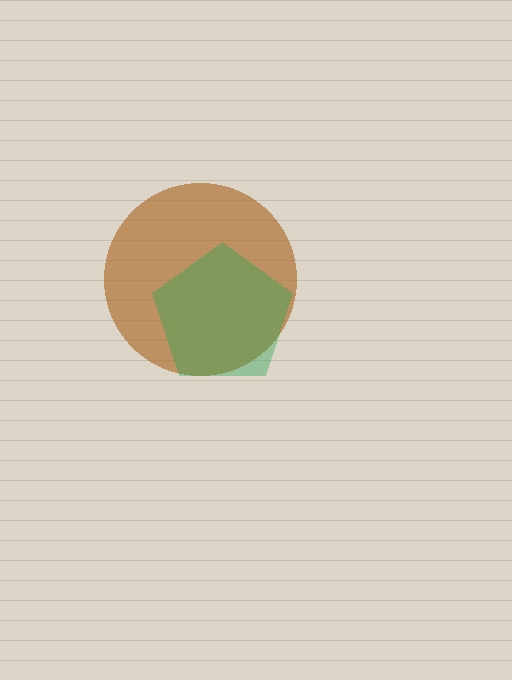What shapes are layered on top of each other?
The layered shapes are: a brown circle, a green pentagon.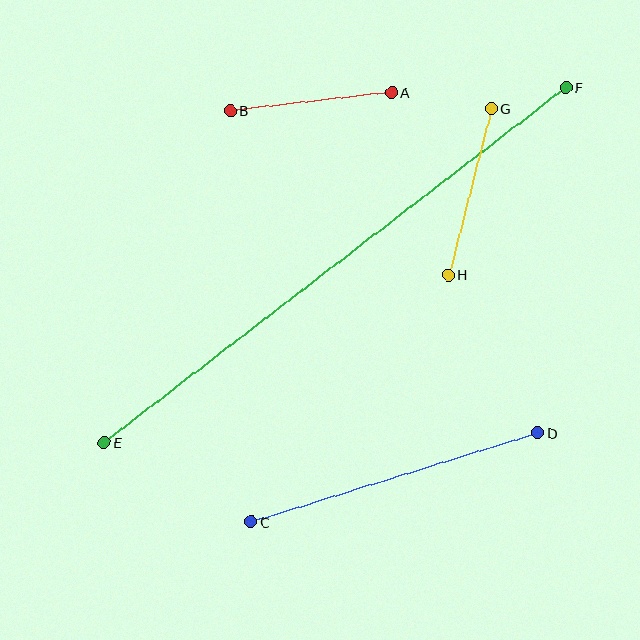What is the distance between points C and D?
The distance is approximately 300 pixels.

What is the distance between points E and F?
The distance is approximately 583 pixels.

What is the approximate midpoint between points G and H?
The midpoint is at approximately (470, 192) pixels.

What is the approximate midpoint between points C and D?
The midpoint is at approximately (394, 477) pixels.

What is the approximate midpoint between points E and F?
The midpoint is at approximately (335, 265) pixels.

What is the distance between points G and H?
The distance is approximately 172 pixels.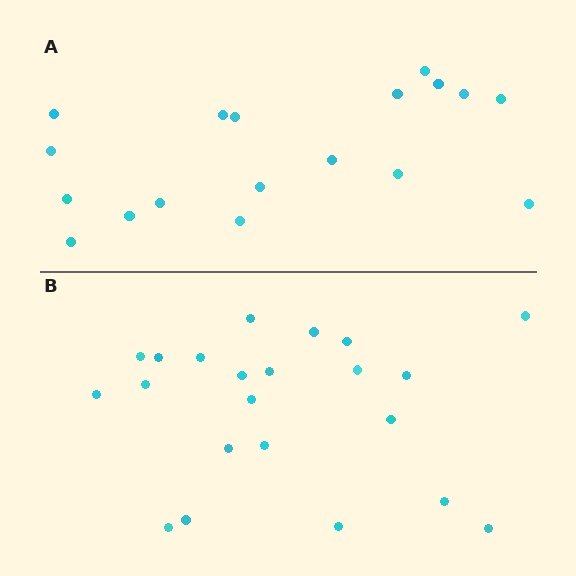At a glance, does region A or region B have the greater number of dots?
Region B (the bottom region) has more dots.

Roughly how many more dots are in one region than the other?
Region B has about 4 more dots than region A.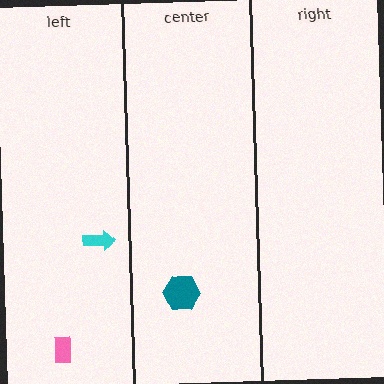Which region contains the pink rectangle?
The left region.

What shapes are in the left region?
The pink rectangle, the cyan arrow.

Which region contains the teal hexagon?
The center region.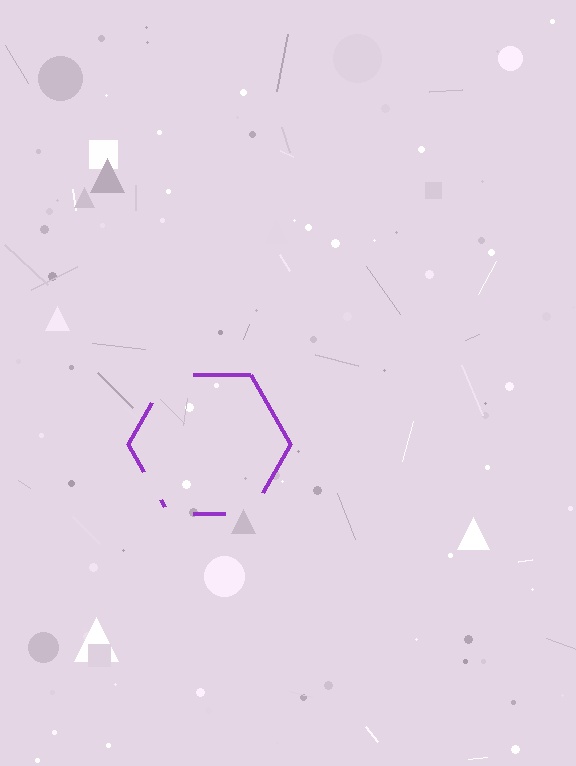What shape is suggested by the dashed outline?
The dashed outline suggests a hexagon.